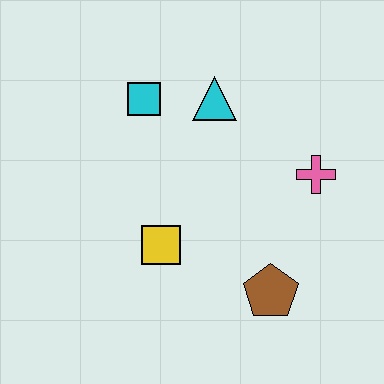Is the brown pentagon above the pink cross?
No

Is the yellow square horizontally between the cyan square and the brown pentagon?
Yes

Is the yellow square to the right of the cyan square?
Yes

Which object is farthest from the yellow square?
The pink cross is farthest from the yellow square.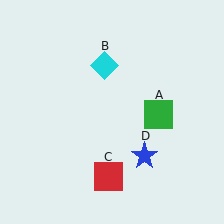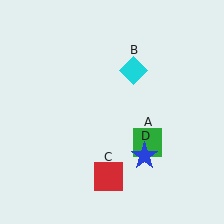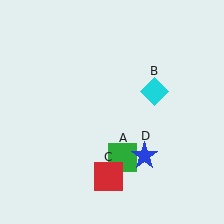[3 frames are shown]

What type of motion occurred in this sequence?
The green square (object A), cyan diamond (object B) rotated clockwise around the center of the scene.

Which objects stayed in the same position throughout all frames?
Red square (object C) and blue star (object D) remained stationary.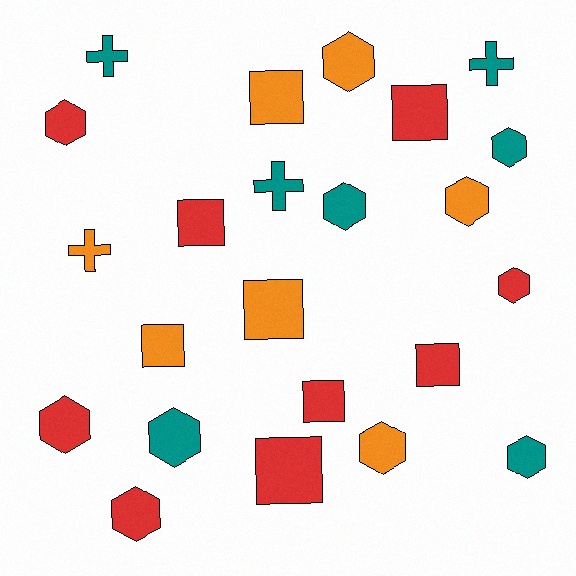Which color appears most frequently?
Red, with 9 objects.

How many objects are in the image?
There are 23 objects.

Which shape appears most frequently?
Hexagon, with 11 objects.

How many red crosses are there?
There are no red crosses.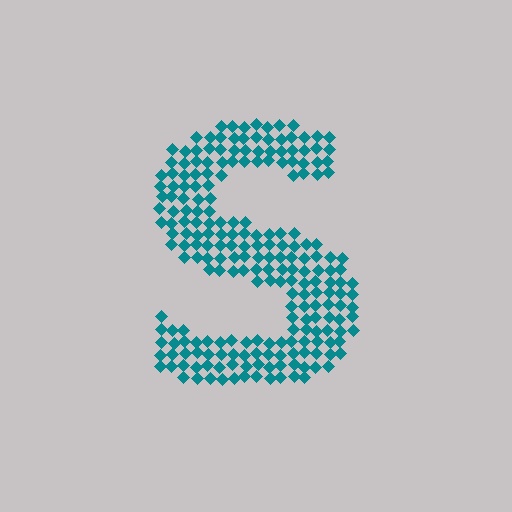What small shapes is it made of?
It is made of small diamonds.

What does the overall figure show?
The overall figure shows the letter S.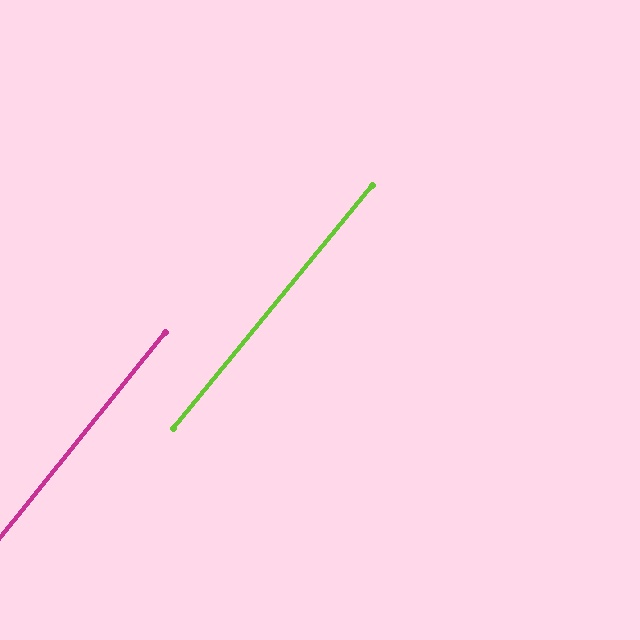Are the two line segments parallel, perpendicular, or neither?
Parallel — their directions differ by only 0.4°.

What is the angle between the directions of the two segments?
Approximately 0 degrees.